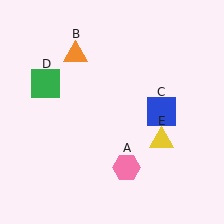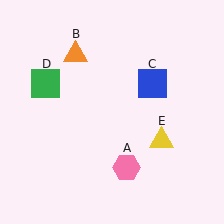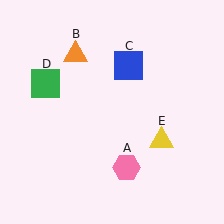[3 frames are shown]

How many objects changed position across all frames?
1 object changed position: blue square (object C).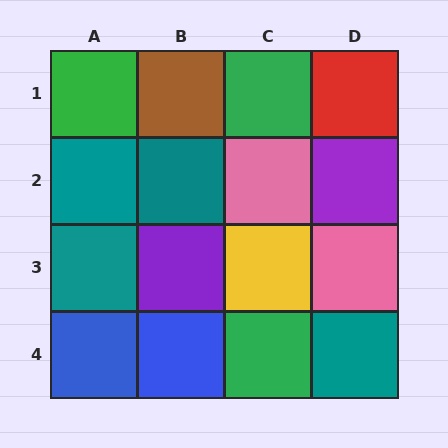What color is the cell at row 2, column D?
Purple.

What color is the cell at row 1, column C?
Green.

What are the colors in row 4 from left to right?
Blue, blue, green, teal.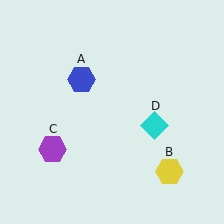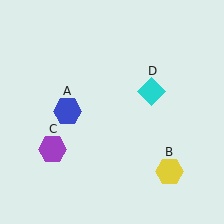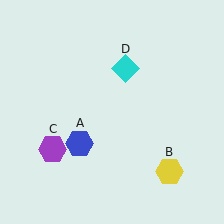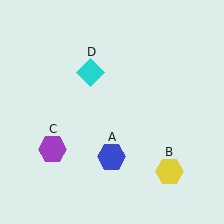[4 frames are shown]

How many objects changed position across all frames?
2 objects changed position: blue hexagon (object A), cyan diamond (object D).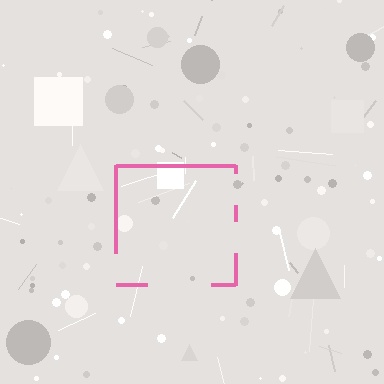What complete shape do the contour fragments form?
The contour fragments form a square.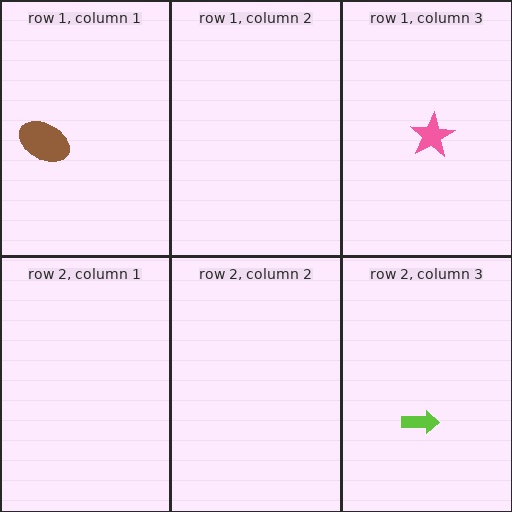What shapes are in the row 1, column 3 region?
The pink star.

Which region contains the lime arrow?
The row 2, column 3 region.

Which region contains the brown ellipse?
The row 1, column 1 region.